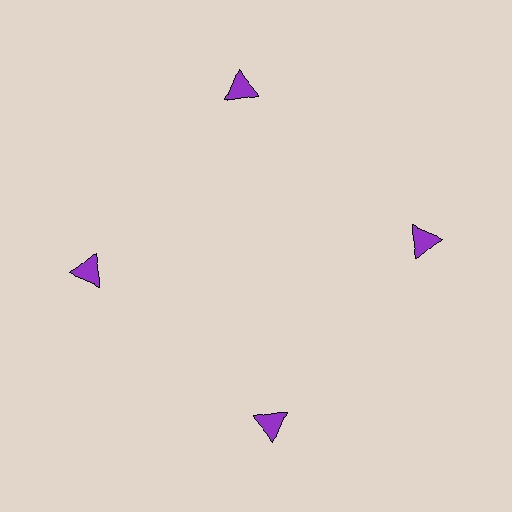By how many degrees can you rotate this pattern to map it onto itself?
The pattern maps onto itself every 90 degrees of rotation.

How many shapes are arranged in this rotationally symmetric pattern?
There are 4 shapes, arranged in 4 groups of 1.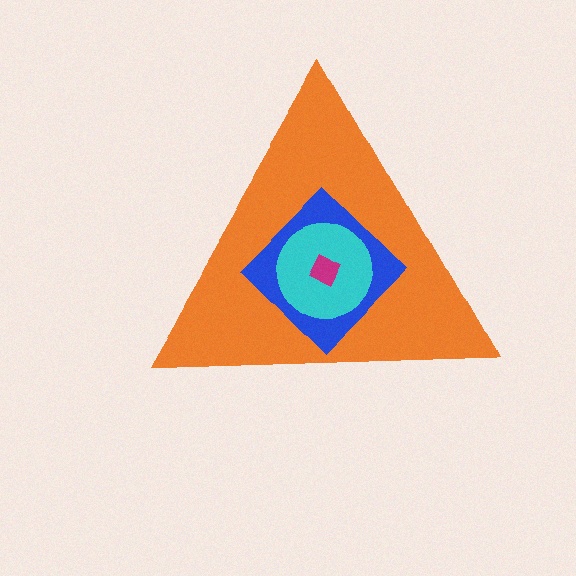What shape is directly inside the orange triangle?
The blue diamond.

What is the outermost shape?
The orange triangle.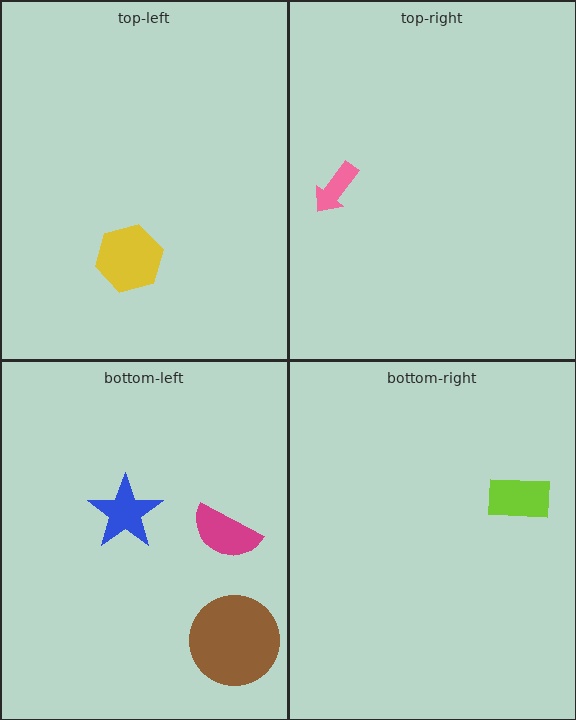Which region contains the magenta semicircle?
The bottom-left region.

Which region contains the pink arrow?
The top-right region.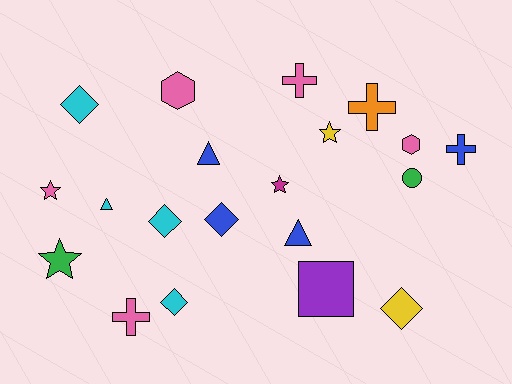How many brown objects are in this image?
There are no brown objects.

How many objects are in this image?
There are 20 objects.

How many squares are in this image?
There is 1 square.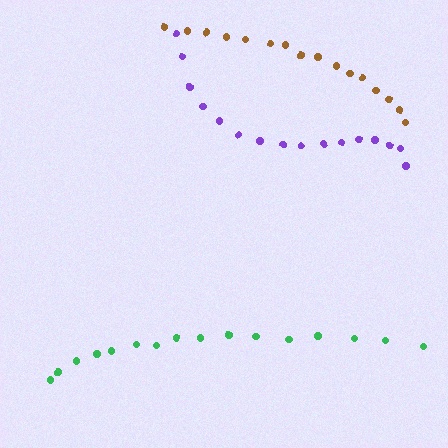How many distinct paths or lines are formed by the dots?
There are 3 distinct paths.